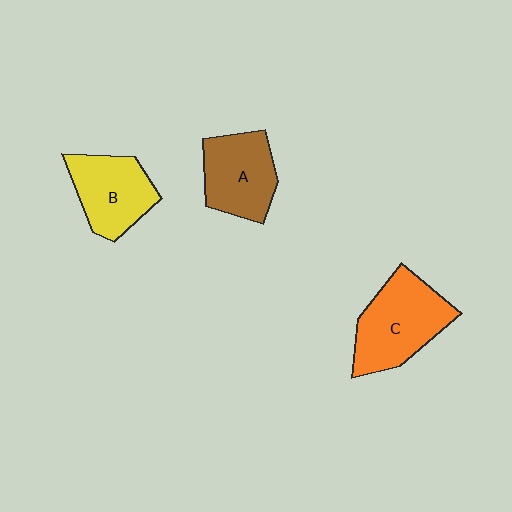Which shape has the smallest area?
Shape B (yellow).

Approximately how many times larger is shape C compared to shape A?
Approximately 1.2 times.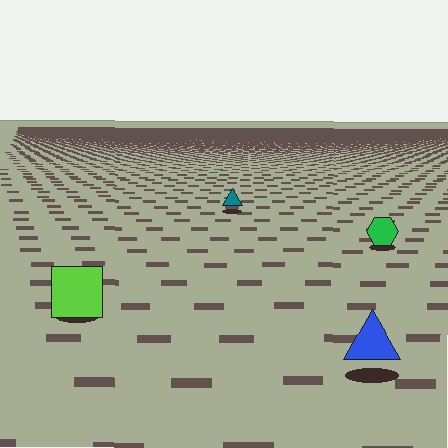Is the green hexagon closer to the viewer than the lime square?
No. The lime square is closer — you can tell from the texture gradient: the ground texture is coarser near it.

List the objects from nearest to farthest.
From nearest to farthest: the blue triangle, the lime square, the green hexagon, the teal triangle.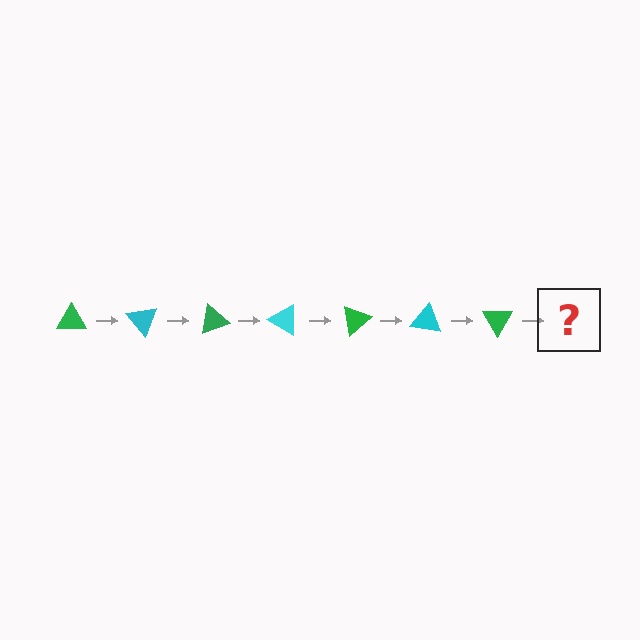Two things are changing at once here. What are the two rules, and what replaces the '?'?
The two rules are that it rotates 50 degrees each step and the color cycles through green and cyan. The '?' should be a cyan triangle, rotated 350 degrees from the start.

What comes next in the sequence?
The next element should be a cyan triangle, rotated 350 degrees from the start.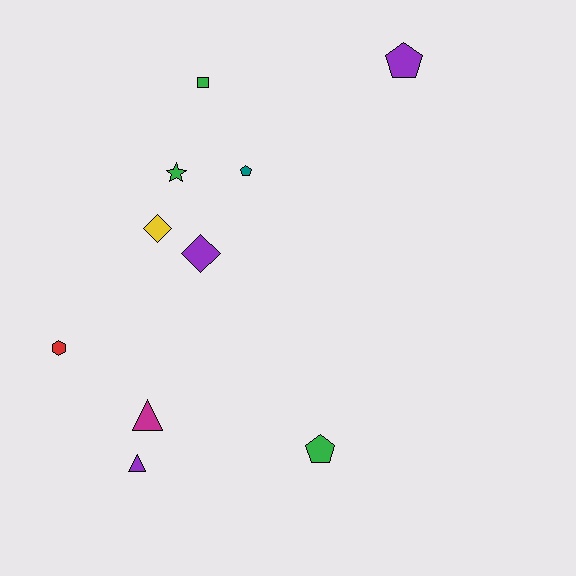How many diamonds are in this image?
There are 2 diamonds.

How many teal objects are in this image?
There is 1 teal object.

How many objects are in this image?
There are 10 objects.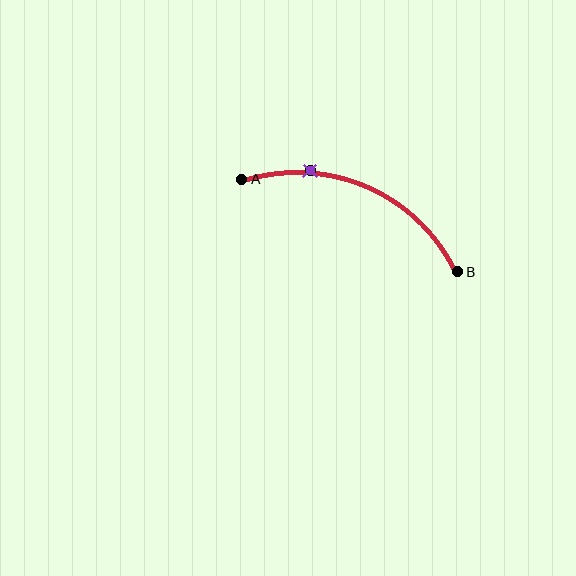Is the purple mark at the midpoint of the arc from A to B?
No. The purple mark lies on the arc but is closer to endpoint A. The arc midpoint would be at the point on the curve equidistant along the arc from both A and B.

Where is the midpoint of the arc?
The arc midpoint is the point on the curve farthest from the straight line joining A and B. It sits above that line.